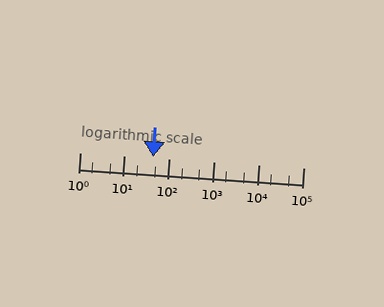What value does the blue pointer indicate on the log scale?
The pointer indicates approximately 43.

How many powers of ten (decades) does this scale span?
The scale spans 5 decades, from 1 to 100000.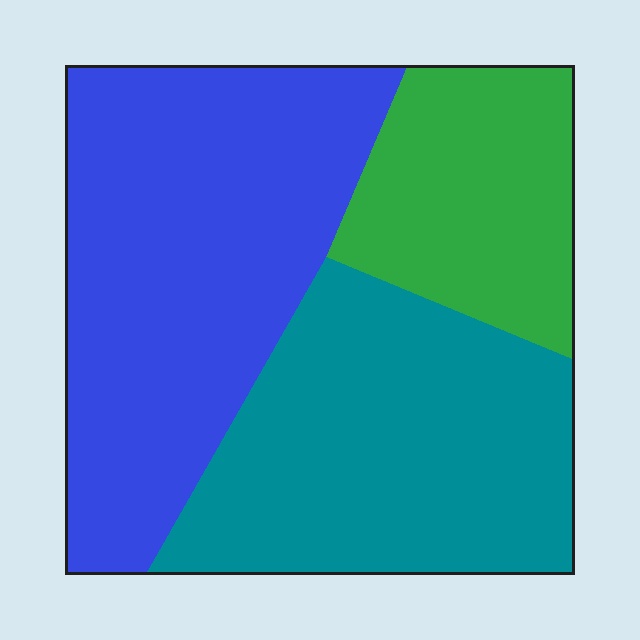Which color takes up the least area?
Green, at roughly 20%.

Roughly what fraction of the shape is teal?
Teal covers roughly 35% of the shape.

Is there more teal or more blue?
Blue.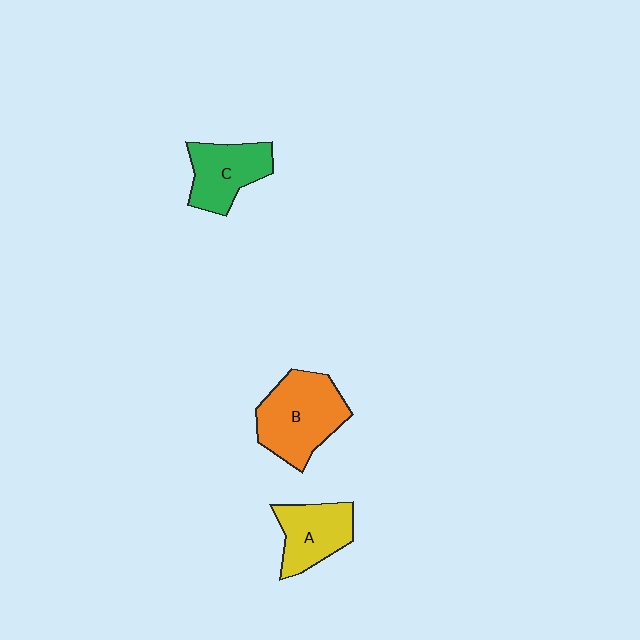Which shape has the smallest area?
Shape A (yellow).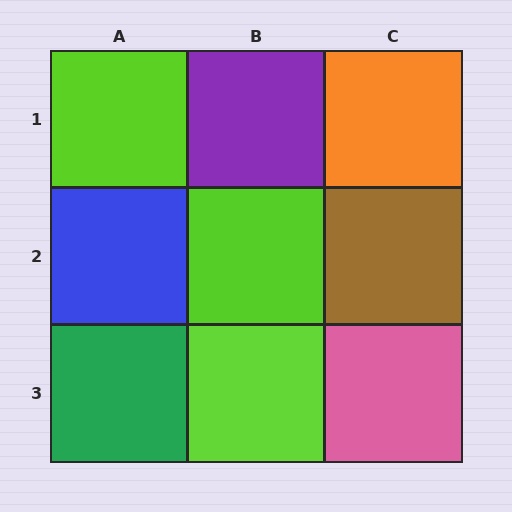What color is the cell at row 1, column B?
Purple.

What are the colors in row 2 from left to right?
Blue, lime, brown.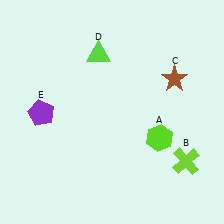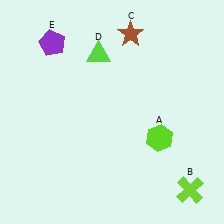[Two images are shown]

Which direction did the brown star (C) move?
The brown star (C) moved up.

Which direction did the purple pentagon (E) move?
The purple pentagon (E) moved up.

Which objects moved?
The objects that moved are: the lime cross (B), the brown star (C), the purple pentagon (E).